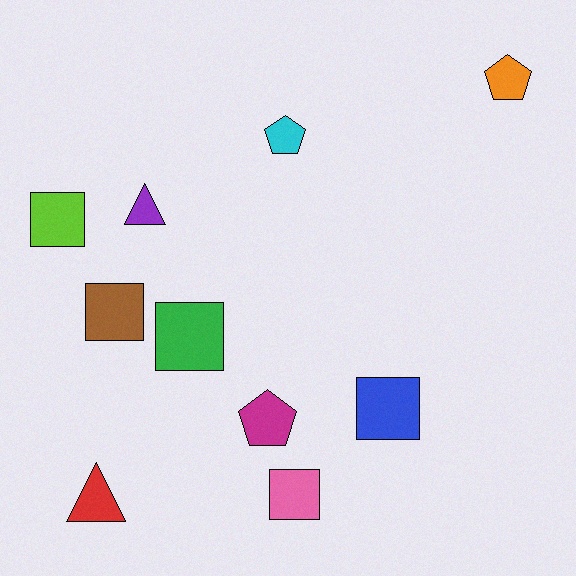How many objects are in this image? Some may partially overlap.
There are 10 objects.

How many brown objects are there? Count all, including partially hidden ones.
There is 1 brown object.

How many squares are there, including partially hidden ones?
There are 5 squares.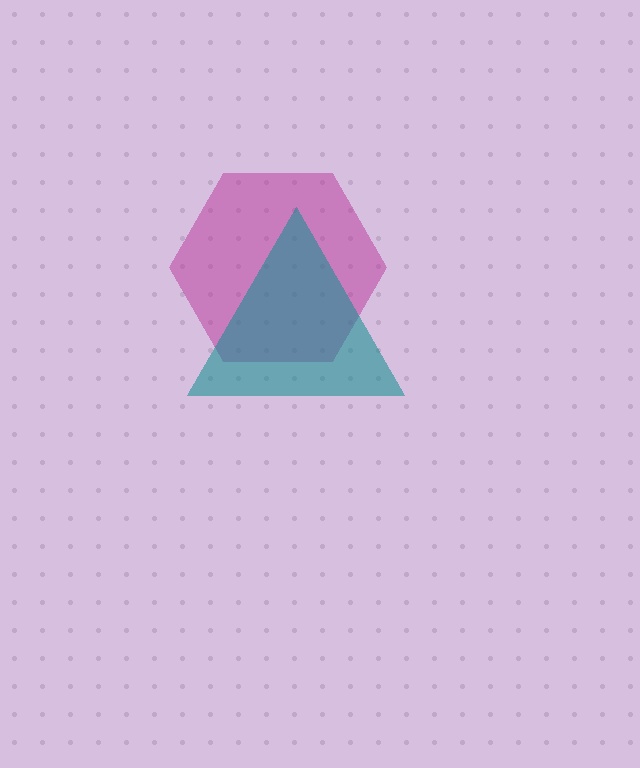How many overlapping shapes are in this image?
There are 2 overlapping shapes in the image.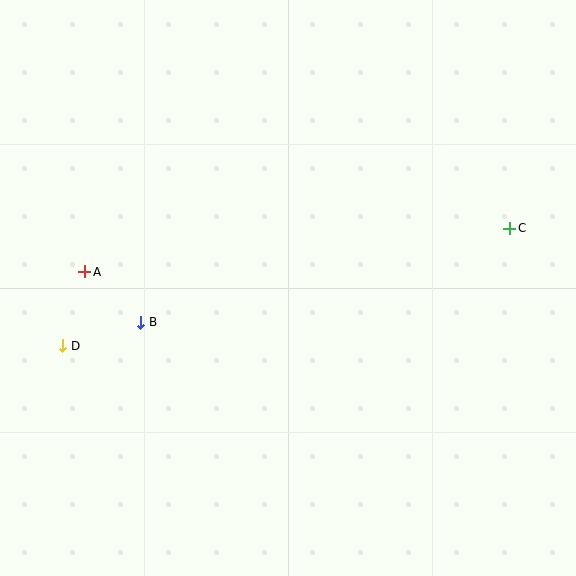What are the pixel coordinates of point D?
Point D is at (63, 346).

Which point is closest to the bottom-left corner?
Point D is closest to the bottom-left corner.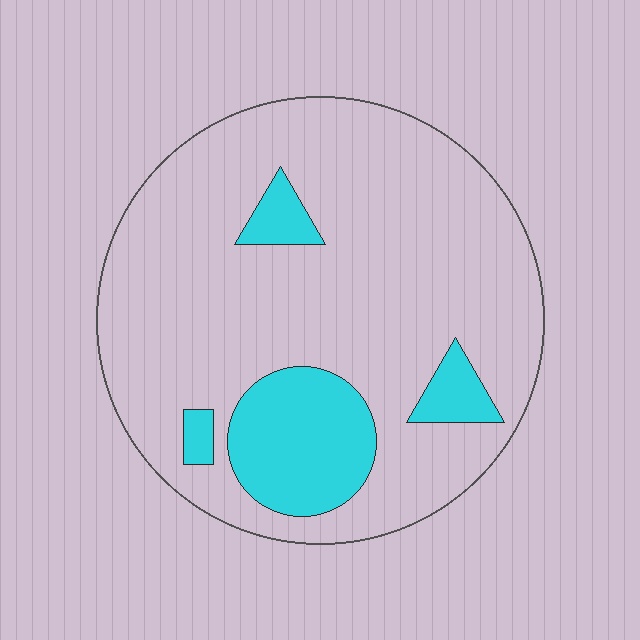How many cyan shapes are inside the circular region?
4.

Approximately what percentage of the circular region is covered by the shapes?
Approximately 15%.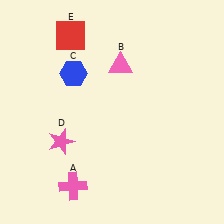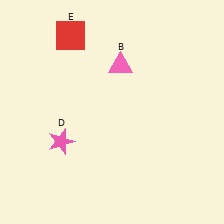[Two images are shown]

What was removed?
The blue hexagon (C), the pink cross (A) were removed in Image 2.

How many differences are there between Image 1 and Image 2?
There are 2 differences between the two images.